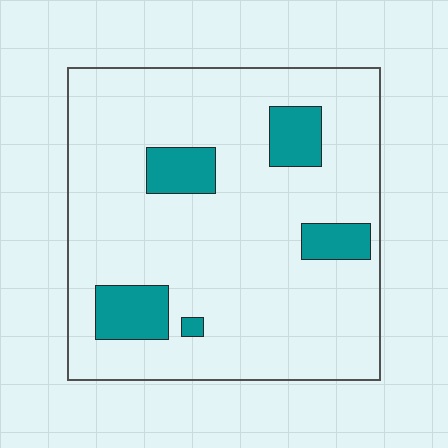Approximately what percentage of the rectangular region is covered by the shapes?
Approximately 15%.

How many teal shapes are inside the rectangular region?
5.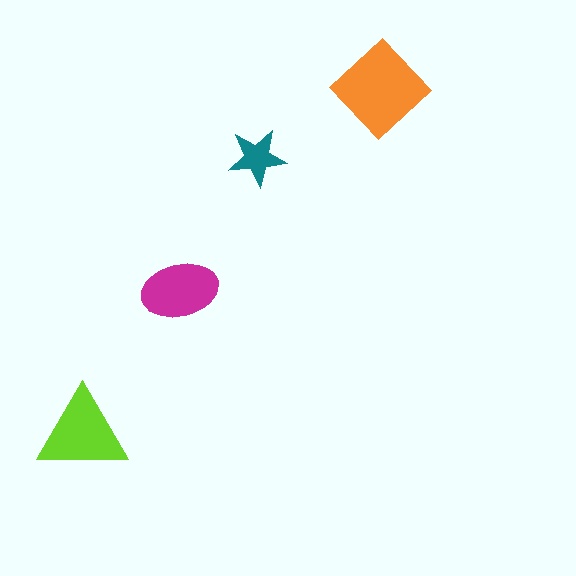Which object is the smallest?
The teal star.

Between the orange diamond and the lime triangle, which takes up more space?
The orange diamond.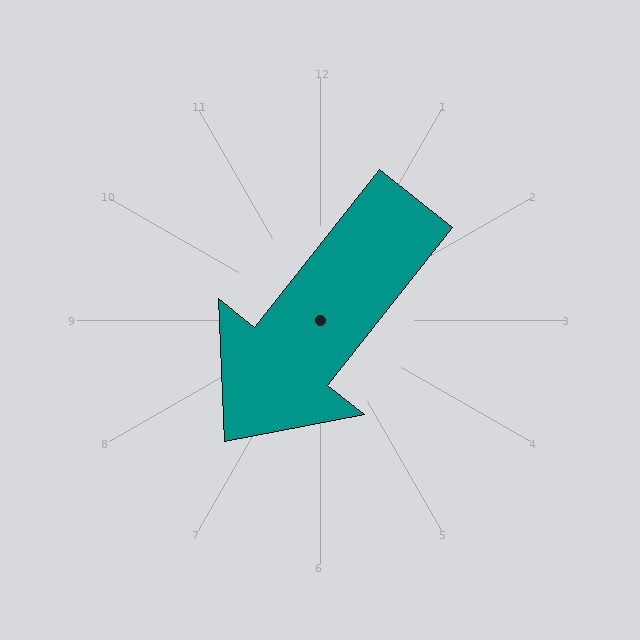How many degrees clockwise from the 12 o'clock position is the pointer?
Approximately 218 degrees.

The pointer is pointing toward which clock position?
Roughly 7 o'clock.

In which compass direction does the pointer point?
Southwest.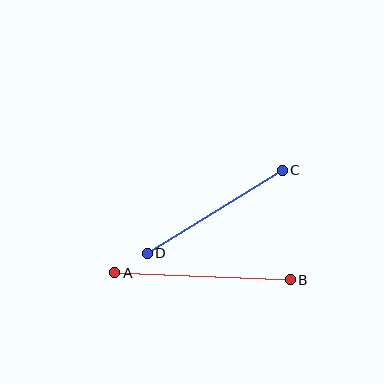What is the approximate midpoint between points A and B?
The midpoint is at approximately (203, 276) pixels.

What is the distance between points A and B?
The distance is approximately 176 pixels.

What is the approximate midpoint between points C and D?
The midpoint is at approximately (215, 212) pixels.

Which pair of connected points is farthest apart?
Points A and B are farthest apart.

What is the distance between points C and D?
The distance is approximately 158 pixels.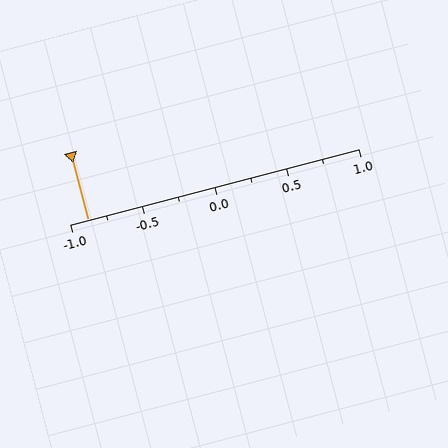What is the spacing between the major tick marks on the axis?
The major ticks are spaced 0.5 apart.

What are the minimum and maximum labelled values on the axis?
The axis runs from -1.0 to 1.0.